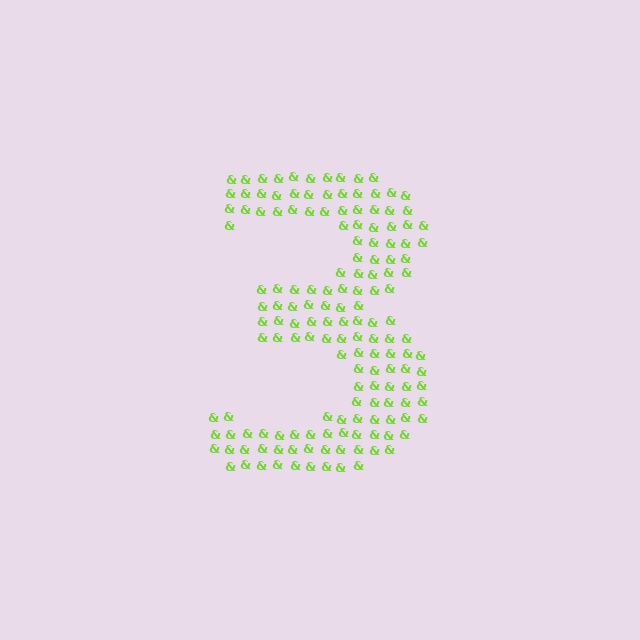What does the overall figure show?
The overall figure shows the digit 3.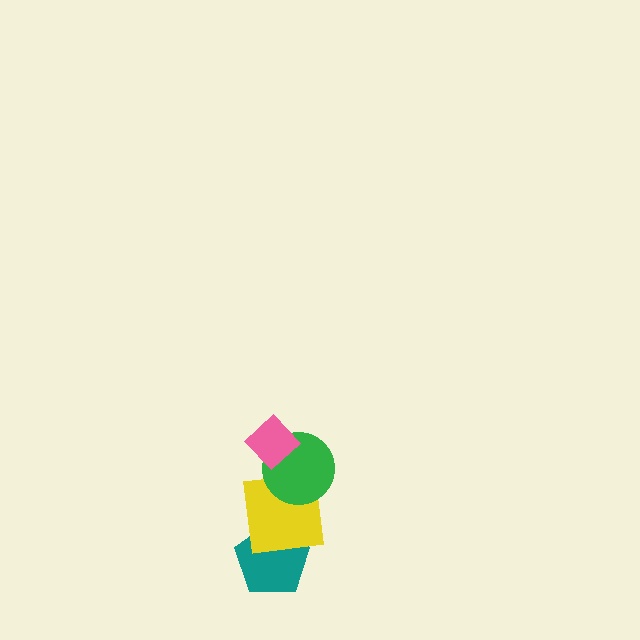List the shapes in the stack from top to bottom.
From top to bottom: the pink diamond, the green circle, the yellow square, the teal pentagon.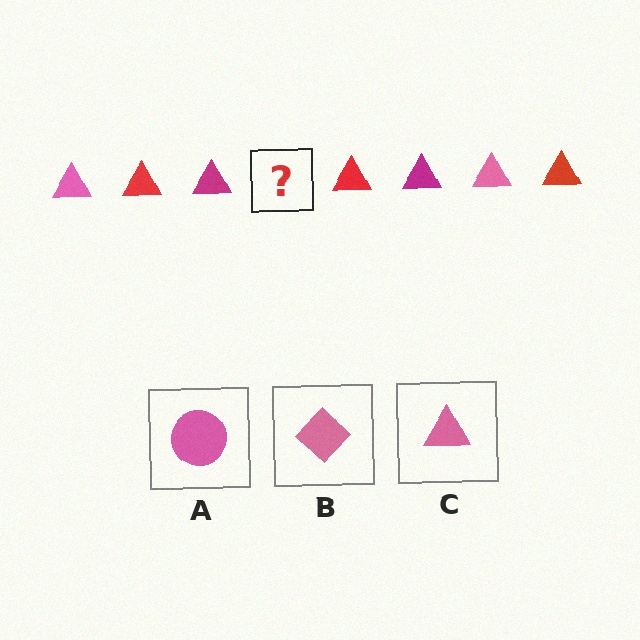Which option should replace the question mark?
Option C.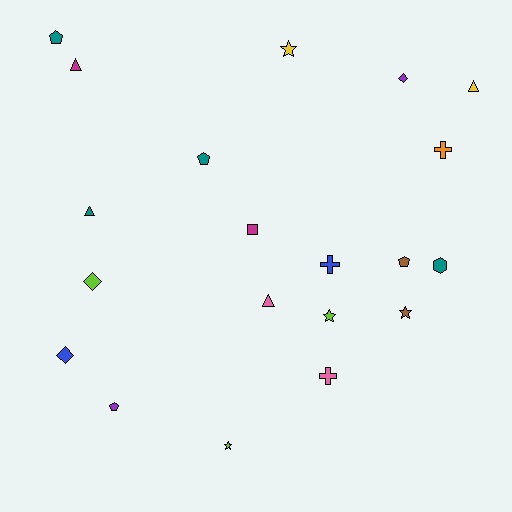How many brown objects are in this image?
There are 2 brown objects.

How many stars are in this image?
There are 4 stars.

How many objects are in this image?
There are 20 objects.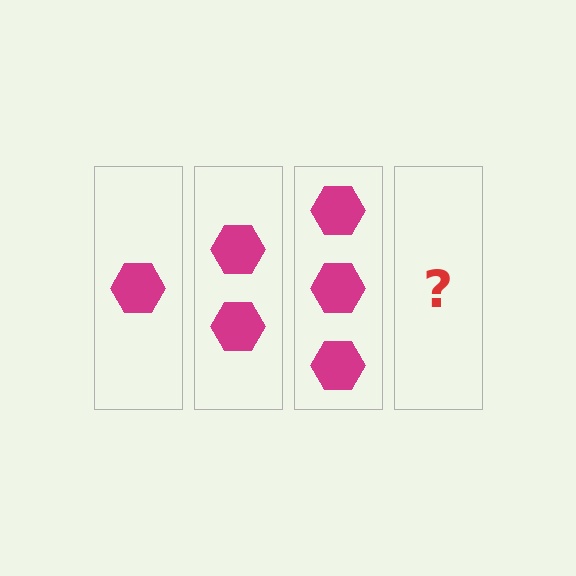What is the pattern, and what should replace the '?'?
The pattern is that each step adds one more hexagon. The '?' should be 4 hexagons.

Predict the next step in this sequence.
The next step is 4 hexagons.